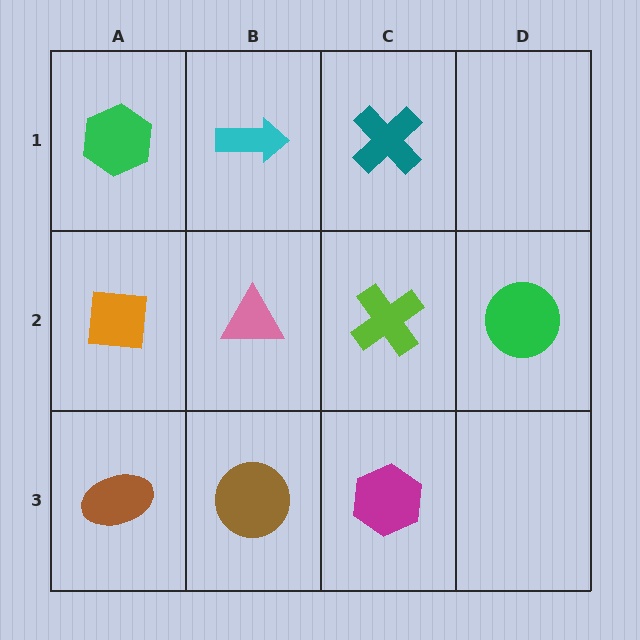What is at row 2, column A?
An orange square.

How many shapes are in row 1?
3 shapes.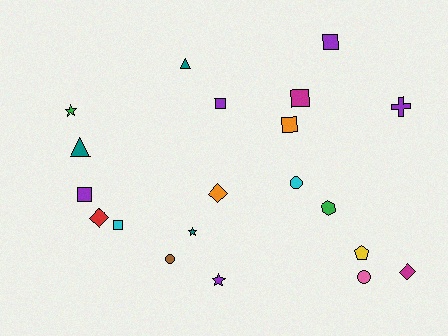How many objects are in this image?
There are 20 objects.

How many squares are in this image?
There are 6 squares.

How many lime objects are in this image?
There are no lime objects.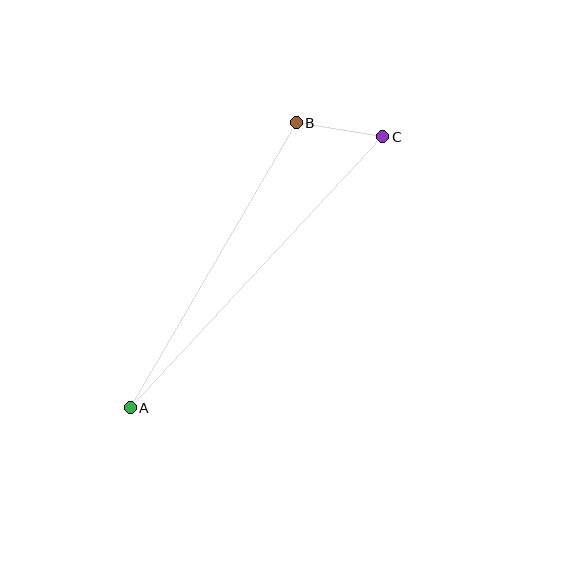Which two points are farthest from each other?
Points A and C are farthest from each other.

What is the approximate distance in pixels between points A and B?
The distance between A and B is approximately 329 pixels.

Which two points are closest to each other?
Points B and C are closest to each other.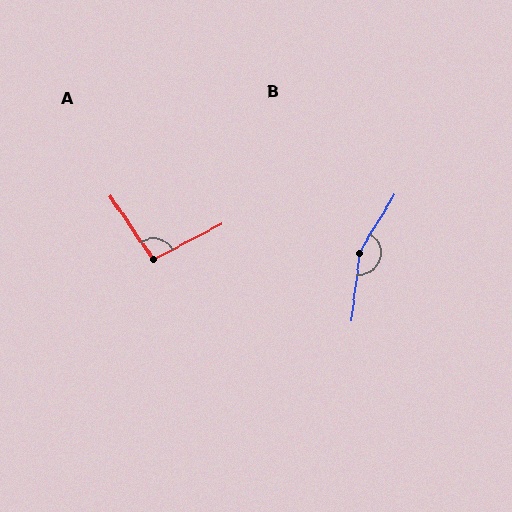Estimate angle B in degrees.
Approximately 156 degrees.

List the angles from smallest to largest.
A (97°), B (156°).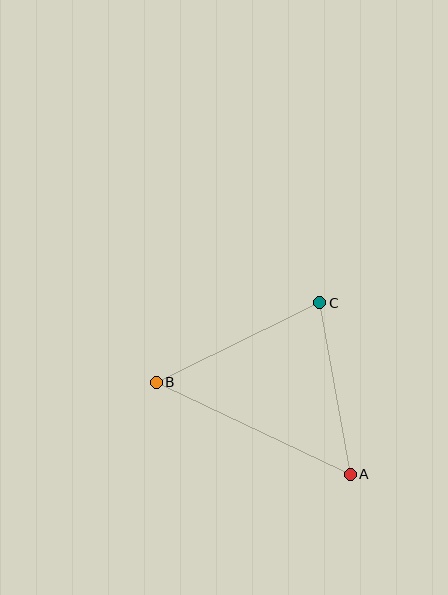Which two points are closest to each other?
Points A and C are closest to each other.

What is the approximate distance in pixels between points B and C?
The distance between B and C is approximately 182 pixels.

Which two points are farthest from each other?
Points A and B are farthest from each other.